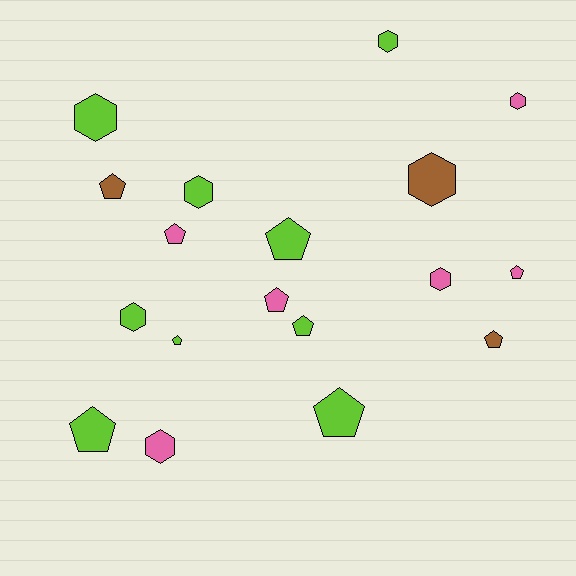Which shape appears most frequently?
Pentagon, with 10 objects.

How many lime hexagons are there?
There are 4 lime hexagons.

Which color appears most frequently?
Lime, with 9 objects.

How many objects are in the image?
There are 18 objects.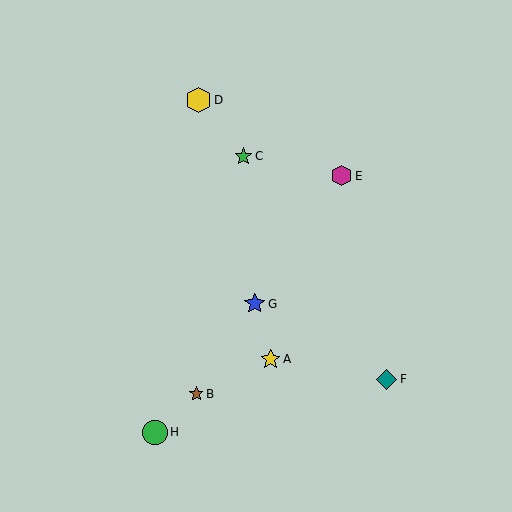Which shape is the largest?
The yellow hexagon (labeled D) is the largest.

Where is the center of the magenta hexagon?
The center of the magenta hexagon is at (341, 176).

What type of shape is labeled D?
Shape D is a yellow hexagon.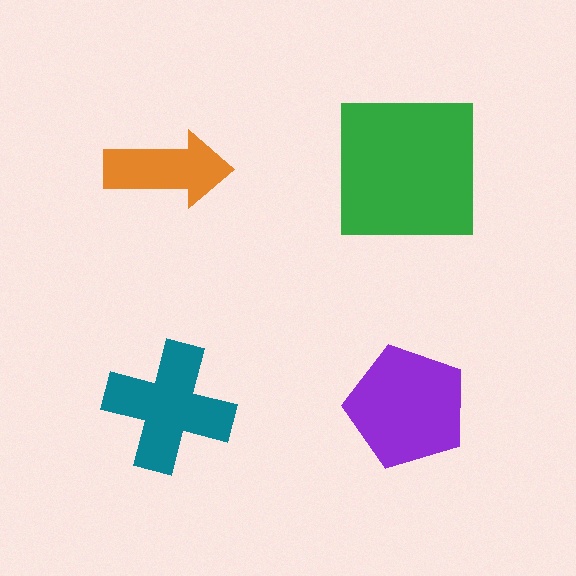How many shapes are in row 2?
2 shapes.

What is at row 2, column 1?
A teal cross.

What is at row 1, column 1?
An orange arrow.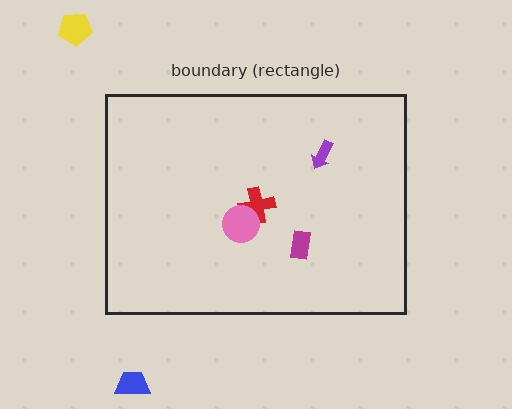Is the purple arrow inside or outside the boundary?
Inside.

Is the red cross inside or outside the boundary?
Inside.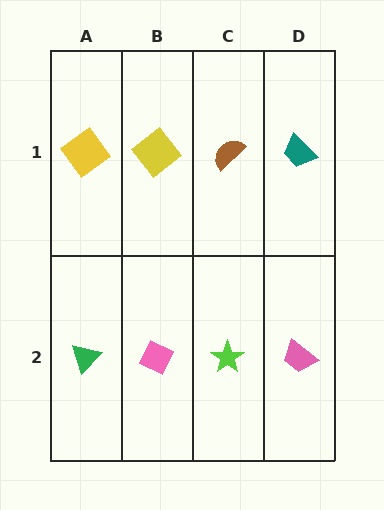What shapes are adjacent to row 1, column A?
A green triangle (row 2, column A), a yellow diamond (row 1, column B).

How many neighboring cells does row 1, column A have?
2.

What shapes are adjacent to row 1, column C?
A lime star (row 2, column C), a yellow diamond (row 1, column B), a teal trapezoid (row 1, column D).